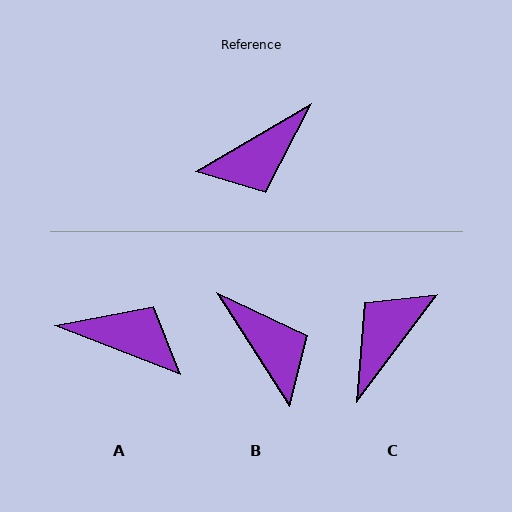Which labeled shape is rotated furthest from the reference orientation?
C, about 157 degrees away.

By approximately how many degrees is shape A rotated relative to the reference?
Approximately 128 degrees counter-clockwise.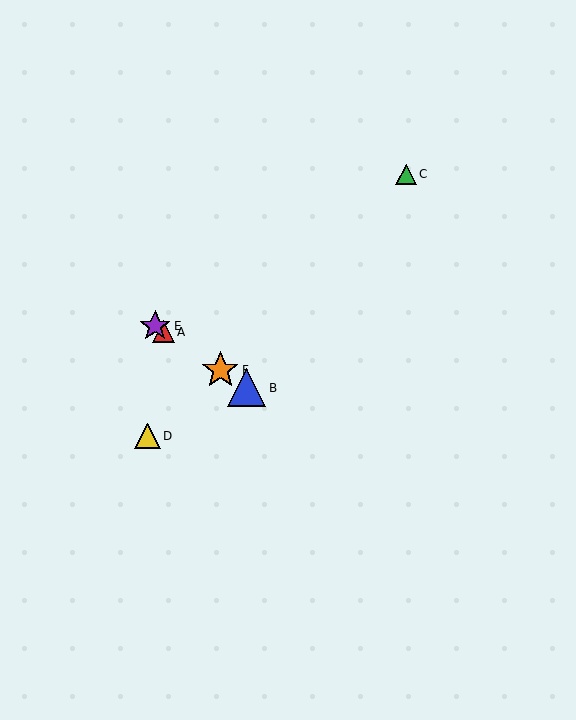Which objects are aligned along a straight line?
Objects A, B, E, F are aligned along a straight line.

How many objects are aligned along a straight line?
4 objects (A, B, E, F) are aligned along a straight line.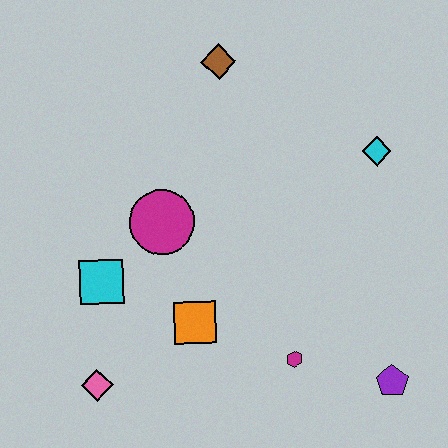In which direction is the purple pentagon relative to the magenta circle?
The purple pentagon is to the right of the magenta circle.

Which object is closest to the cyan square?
The magenta circle is closest to the cyan square.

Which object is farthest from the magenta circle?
The purple pentagon is farthest from the magenta circle.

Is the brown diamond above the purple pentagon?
Yes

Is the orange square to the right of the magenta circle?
Yes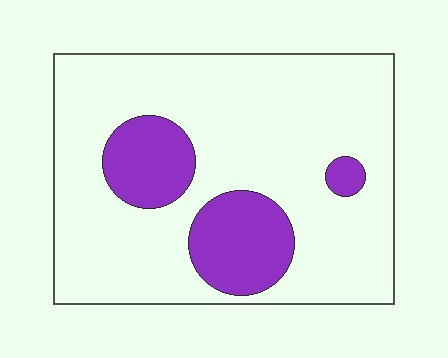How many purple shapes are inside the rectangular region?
3.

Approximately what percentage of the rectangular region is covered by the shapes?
Approximately 20%.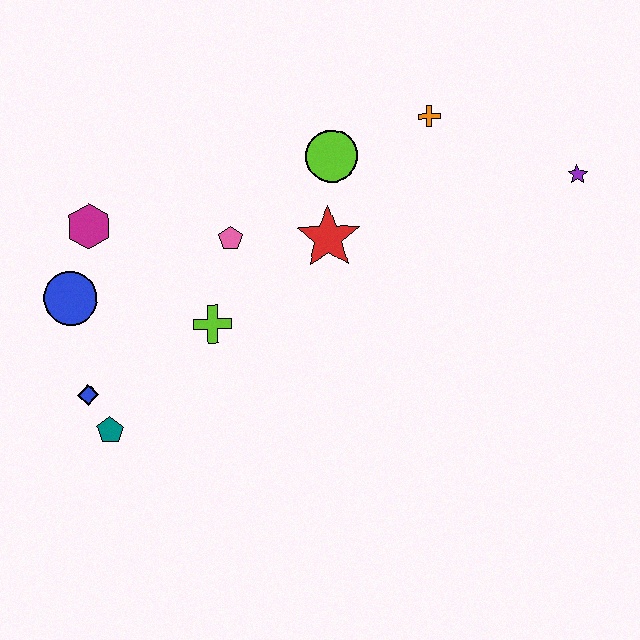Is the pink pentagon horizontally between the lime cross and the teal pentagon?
No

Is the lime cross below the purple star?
Yes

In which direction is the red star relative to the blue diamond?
The red star is to the right of the blue diamond.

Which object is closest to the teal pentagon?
The blue diamond is closest to the teal pentagon.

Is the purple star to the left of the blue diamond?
No